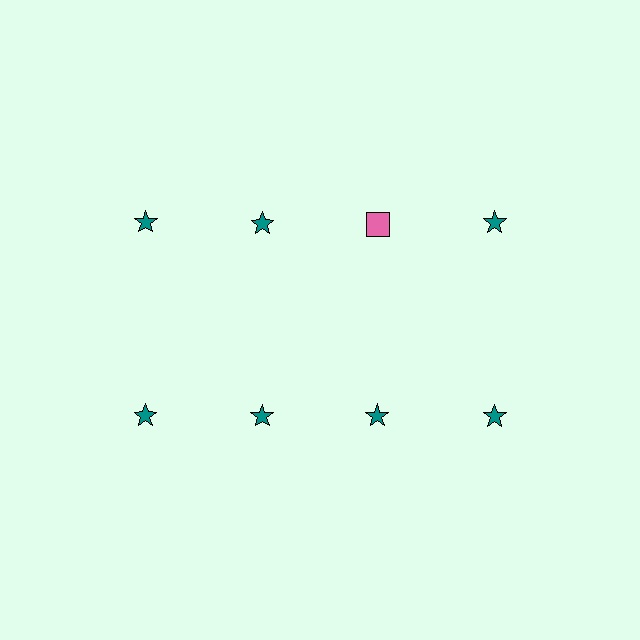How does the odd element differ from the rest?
It differs in both color (pink instead of teal) and shape (square instead of star).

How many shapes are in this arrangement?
There are 8 shapes arranged in a grid pattern.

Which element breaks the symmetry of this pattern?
The pink square in the top row, center column breaks the symmetry. All other shapes are teal stars.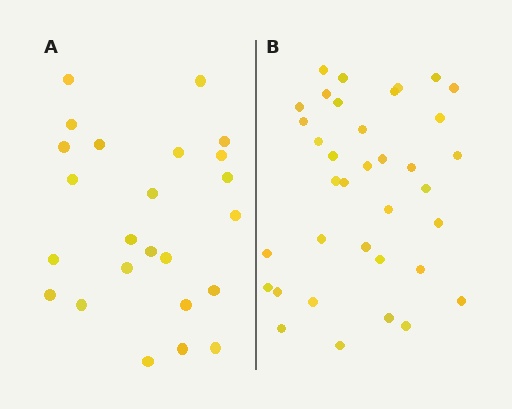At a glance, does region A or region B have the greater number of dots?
Region B (the right region) has more dots.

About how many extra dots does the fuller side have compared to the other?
Region B has roughly 12 or so more dots than region A.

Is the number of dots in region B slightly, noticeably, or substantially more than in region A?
Region B has substantially more. The ratio is roughly 1.5 to 1.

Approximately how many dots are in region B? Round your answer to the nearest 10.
About 40 dots. (The exact count is 36, which rounds to 40.)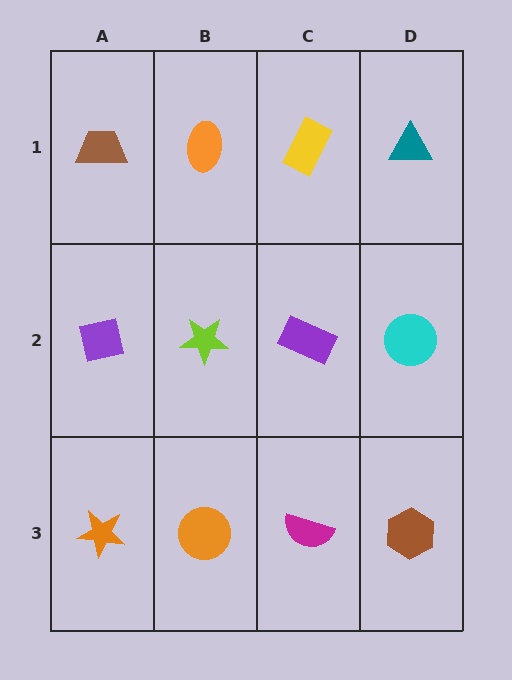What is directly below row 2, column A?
An orange star.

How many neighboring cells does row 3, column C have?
3.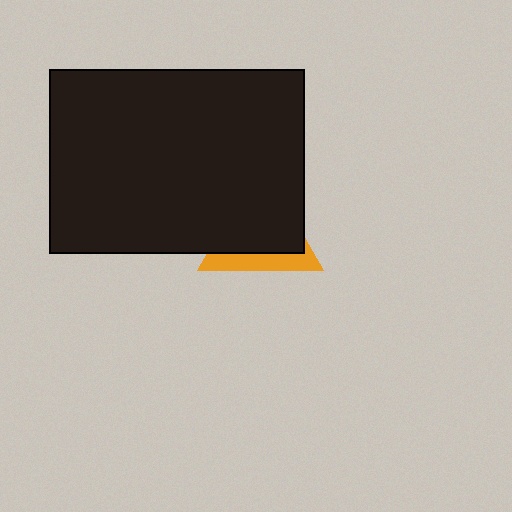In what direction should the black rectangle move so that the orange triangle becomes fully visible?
The black rectangle should move toward the upper-left. That is the shortest direction to clear the overlap and leave the orange triangle fully visible.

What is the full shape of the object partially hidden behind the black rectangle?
The partially hidden object is an orange triangle.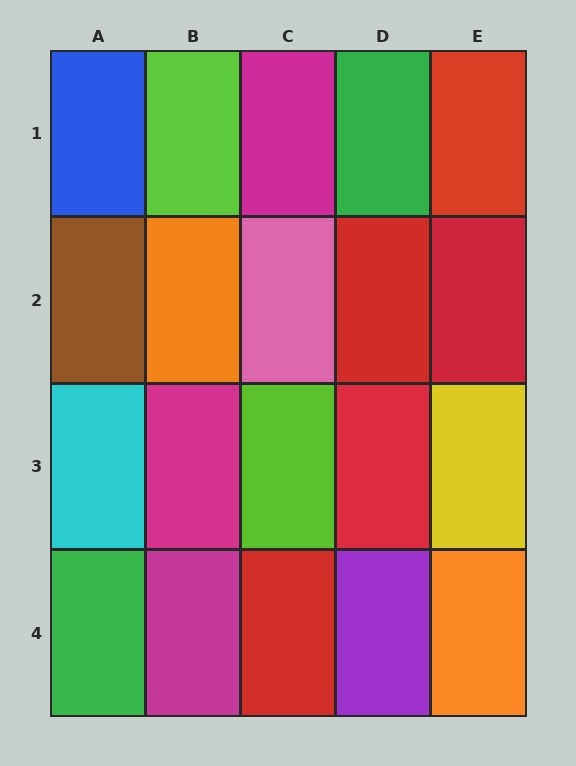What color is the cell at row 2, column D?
Red.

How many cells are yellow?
1 cell is yellow.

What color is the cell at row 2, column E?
Red.